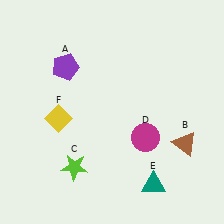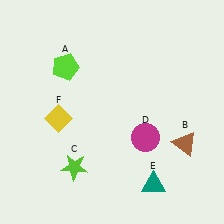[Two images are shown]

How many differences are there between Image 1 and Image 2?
There is 1 difference between the two images.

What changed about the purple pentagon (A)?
In Image 1, A is purple. In Image 2, it changed to lime.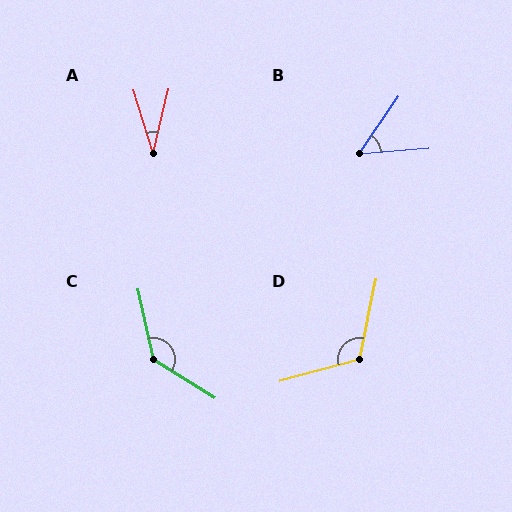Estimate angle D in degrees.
Approximately 117 degrees.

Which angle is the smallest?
A, at approximately 31 degrees.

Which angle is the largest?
C, at approximately 134 degrees.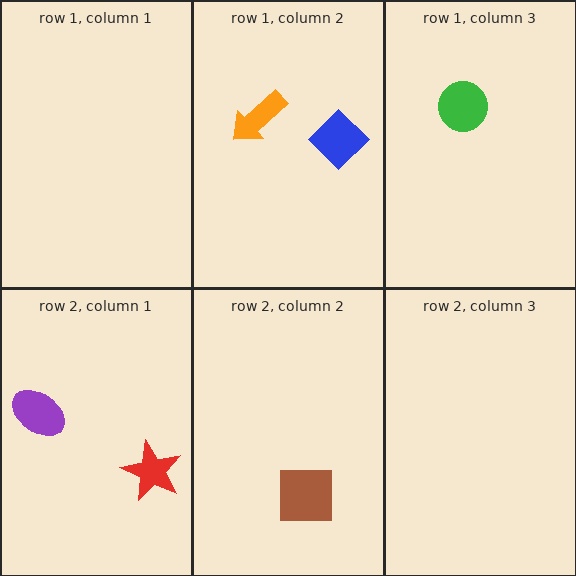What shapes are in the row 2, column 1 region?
The purple ellipse, the red star.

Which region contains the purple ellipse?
The row 2, column 1 region.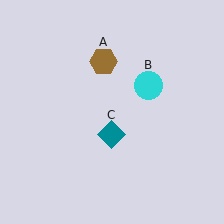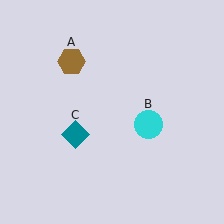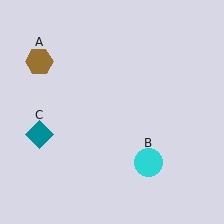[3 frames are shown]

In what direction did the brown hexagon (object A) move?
The brown hexagon (object A) moved left.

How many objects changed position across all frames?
3 objects changed position: brown hexagon (object A), cyan circle (object B), teal diamond (object C).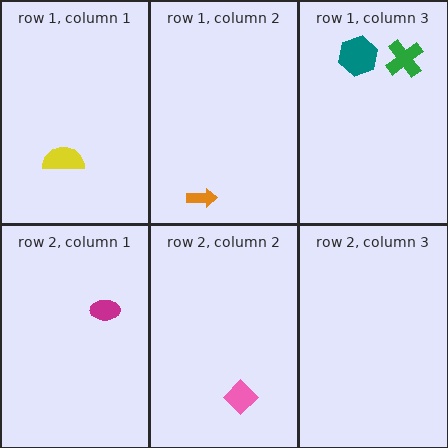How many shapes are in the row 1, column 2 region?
1.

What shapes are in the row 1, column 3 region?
The green cross, the teal hexagon.